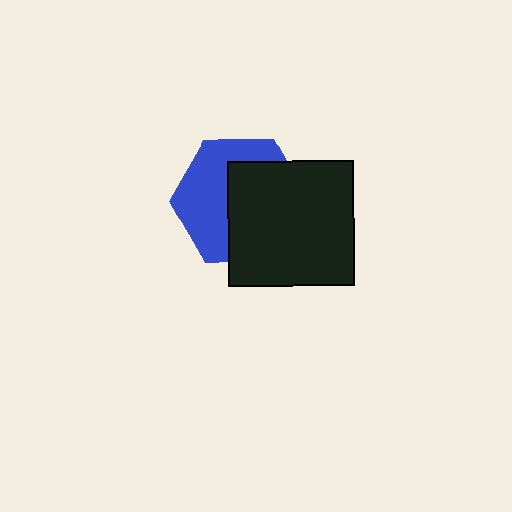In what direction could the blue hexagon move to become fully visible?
The blue hexagon could move left. That would shift it out from behind the black square entirely.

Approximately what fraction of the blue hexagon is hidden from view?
Roughly 53% of the blue hexagon is hidden behind the black square.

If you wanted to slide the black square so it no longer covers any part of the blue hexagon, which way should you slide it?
Slide it right — that is the most direct way to separate the two shapes.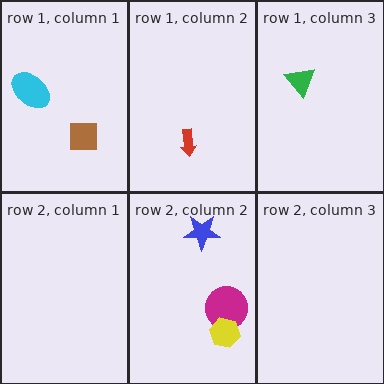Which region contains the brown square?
The row 1, column 1 region.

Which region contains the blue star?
The row 2, column 2 region.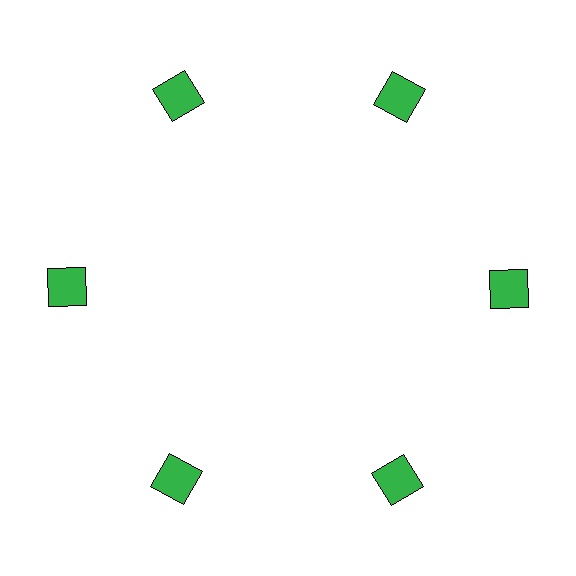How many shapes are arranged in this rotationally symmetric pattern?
There are 6 shapes, arranged in 6 groups of 1.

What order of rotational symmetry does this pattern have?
This pattern has 6-fold rotational symmetry.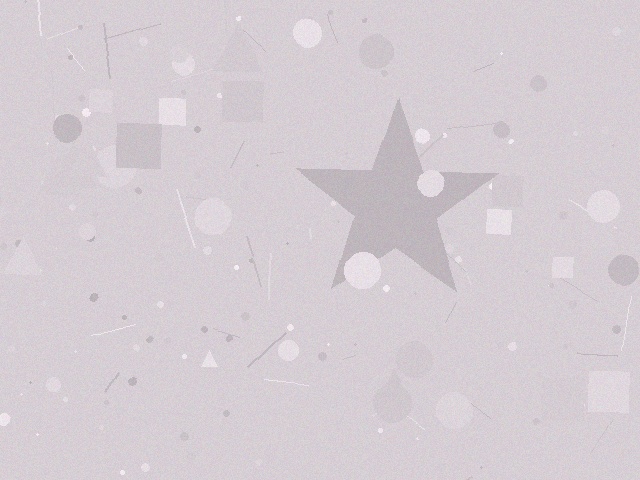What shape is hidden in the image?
A star is hidden in the image.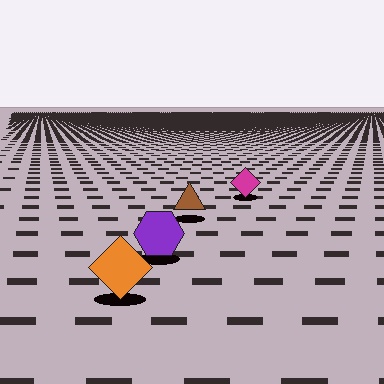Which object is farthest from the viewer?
The magenta diamond is farthest from the viewer. It appears smaller and the ground texture around it is denser.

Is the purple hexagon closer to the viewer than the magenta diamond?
Yes. The purple hexagon is closer — you can tell from the texture gradient: the ground texture is coarser near it.